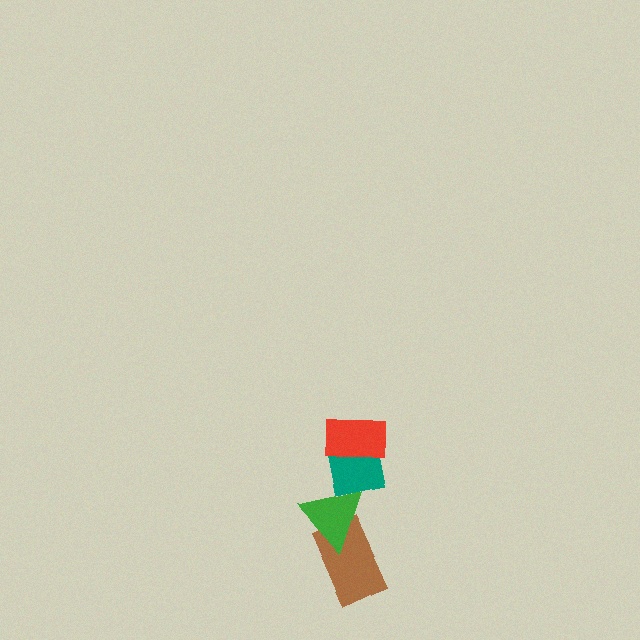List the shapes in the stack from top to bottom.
From top to bottom: the red rectangle, the teal square, the green triangle, the brown rectangle.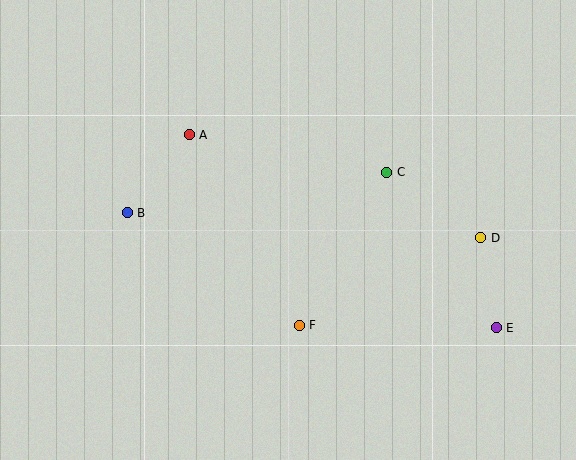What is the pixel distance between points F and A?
The distance between F and A is 220 pixels.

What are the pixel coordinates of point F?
Point F is at (299, 325).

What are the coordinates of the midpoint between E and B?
The midpoint between E and B is at (312, 270).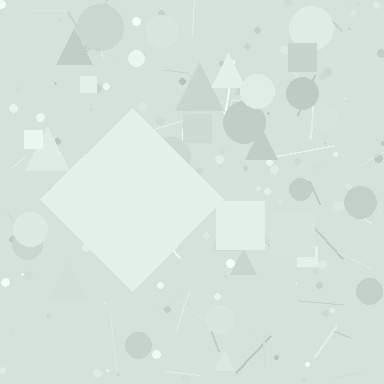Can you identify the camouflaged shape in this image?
The camouflaged shape is a diamond.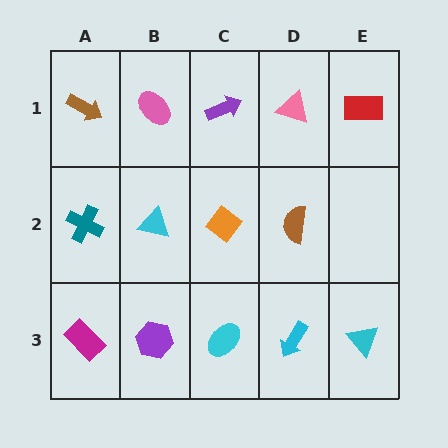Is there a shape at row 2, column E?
No, that cell is empty.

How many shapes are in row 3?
5 shapes.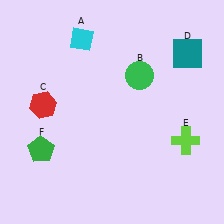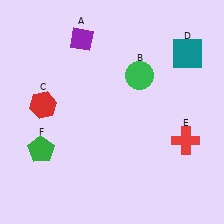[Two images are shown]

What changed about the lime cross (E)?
In Image 1, E is lime. In Image 2, it changed to red.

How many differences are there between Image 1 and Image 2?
There are 2 differences between the two images.